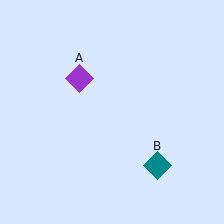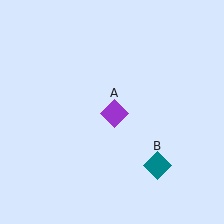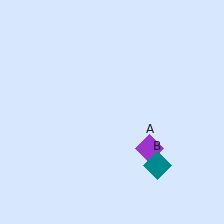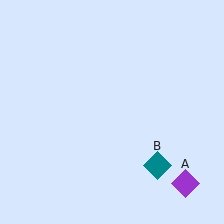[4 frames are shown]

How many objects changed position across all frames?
1 object changed position: purple diamond (object A).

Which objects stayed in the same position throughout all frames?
Teal diamond (object B) remained stationary.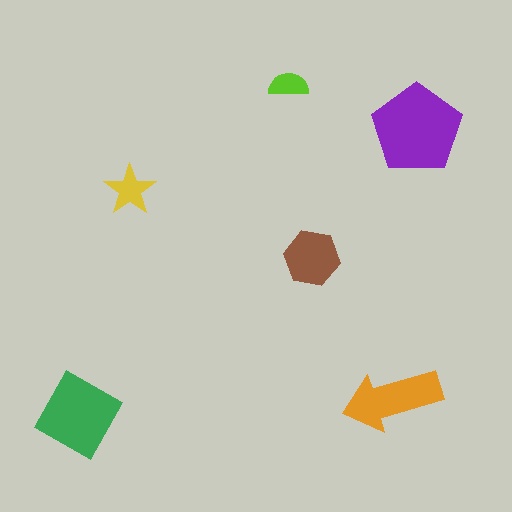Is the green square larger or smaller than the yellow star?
Larger.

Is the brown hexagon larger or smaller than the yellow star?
Larger.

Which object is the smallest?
The lime semicircle.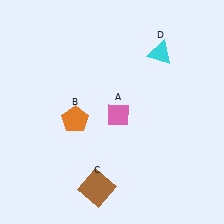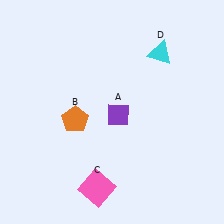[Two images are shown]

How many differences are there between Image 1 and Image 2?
There are 2 differences between the two images.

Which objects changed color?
A changed from pink to purple. C changed from brown to pink.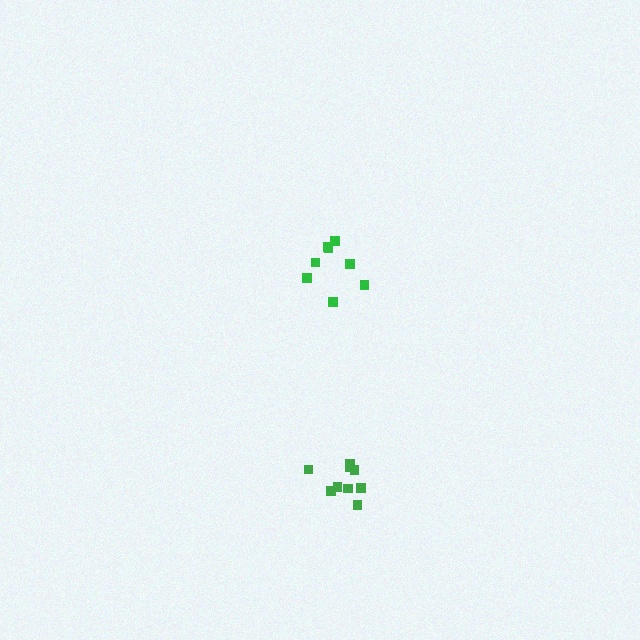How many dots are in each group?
Group 1: 8 dots, Group 2: 9 dots (17 total).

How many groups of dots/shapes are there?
There are 2 groups.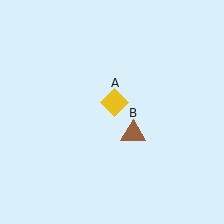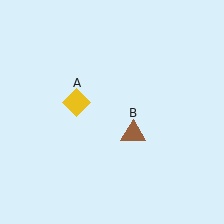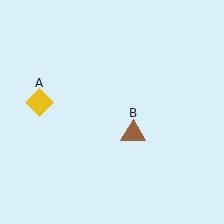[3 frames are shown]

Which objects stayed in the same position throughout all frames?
Brown triangle (object B) remained stationary.